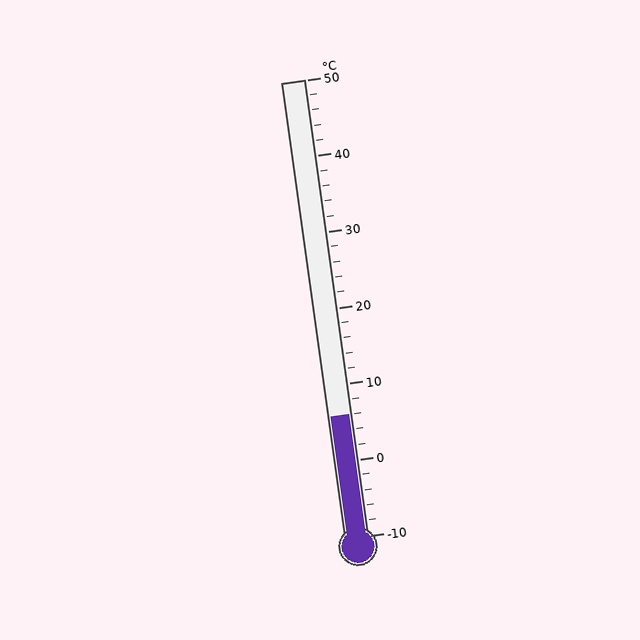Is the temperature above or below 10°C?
The temperature is below 10°C.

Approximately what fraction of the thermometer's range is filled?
The thermometer is filled to approximately 25% of its range.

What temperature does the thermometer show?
The thermometer shows approximately 6°C.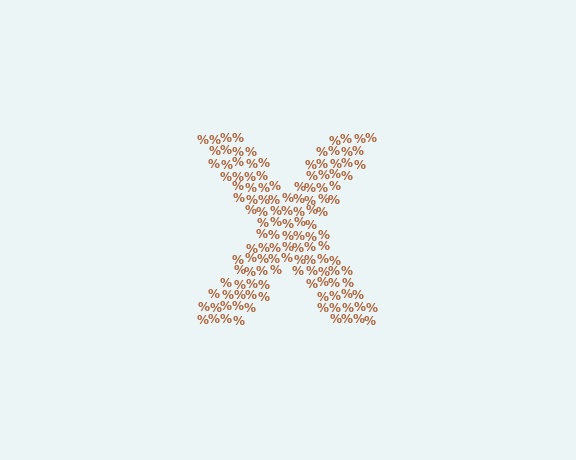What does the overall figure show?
The overall figure shows the letter X.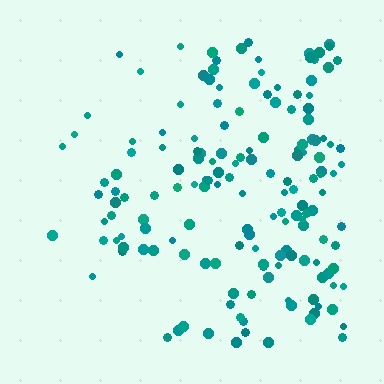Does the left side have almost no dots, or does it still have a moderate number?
Still a moderate number, just noticeably fewer than the right.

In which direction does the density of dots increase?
From left to right, with the right side densest.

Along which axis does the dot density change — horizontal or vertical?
Horizontal.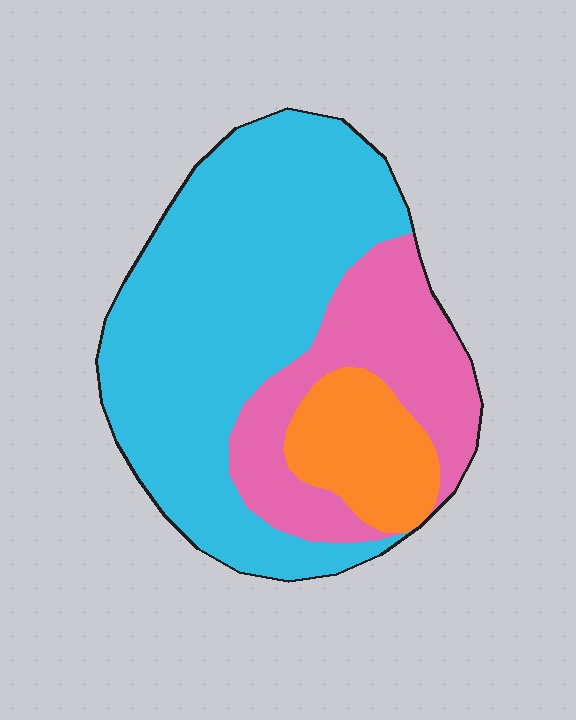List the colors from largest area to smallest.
From largest to smallest: cyan, pink, orange.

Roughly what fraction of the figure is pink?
Pink covers roughly 25% of the figure.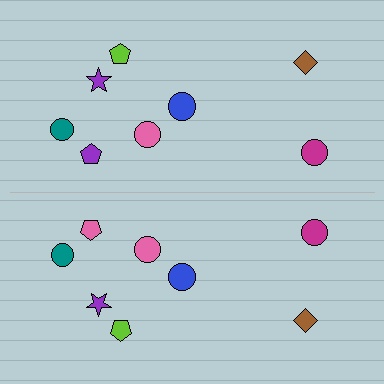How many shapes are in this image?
There are 16 shapes in this image.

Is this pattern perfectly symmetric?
No, the pattern is not perfectly symmetric. The pink pentagon on the bottom side breaks the symmetry — its mirror counterpart is purple.